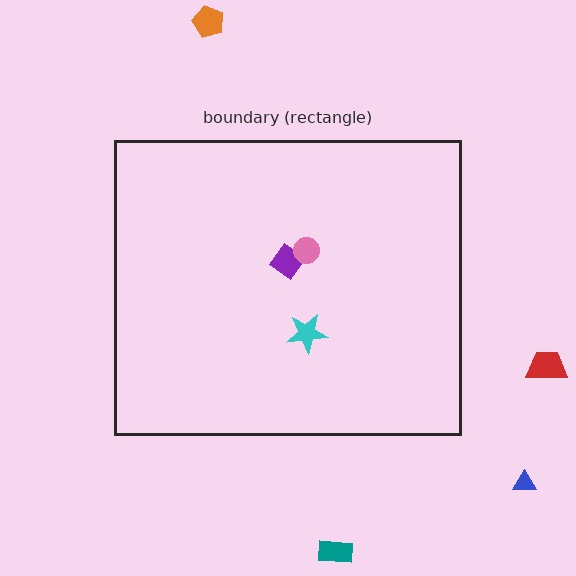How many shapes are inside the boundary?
3 inside, 4 outside.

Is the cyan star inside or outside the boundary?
Inside.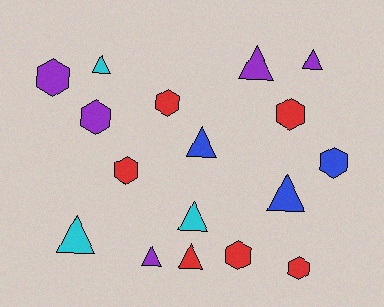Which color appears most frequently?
Red, with 6 objects.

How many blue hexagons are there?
There is 1 blue hexagon.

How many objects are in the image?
There are 17 objects.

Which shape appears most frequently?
Triangle, with 9 objects.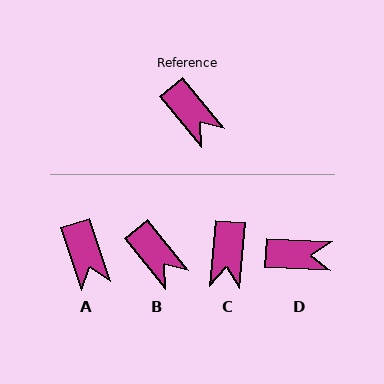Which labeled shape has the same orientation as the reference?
B.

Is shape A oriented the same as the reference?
No, it is off by about 20 degrees.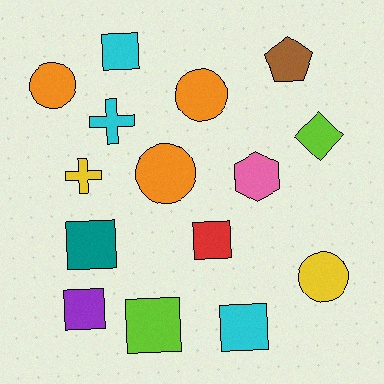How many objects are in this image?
There are 15 objects.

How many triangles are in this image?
There are no triangles.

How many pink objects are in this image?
There is 1 pink object.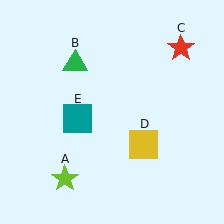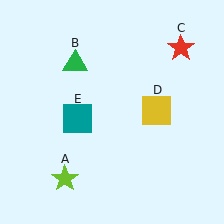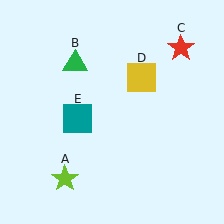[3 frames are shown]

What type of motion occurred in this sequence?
The yellow square (object D) rotated counterclockwise around the center of the scene.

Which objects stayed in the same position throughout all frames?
Lime star (object A) and green triangle (object B) and red star (object C) and teal square (object E) remained stationary.